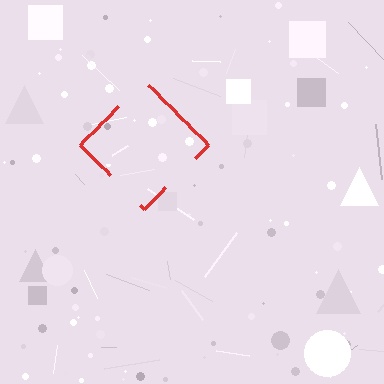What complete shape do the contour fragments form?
The contour fragments form a diamond.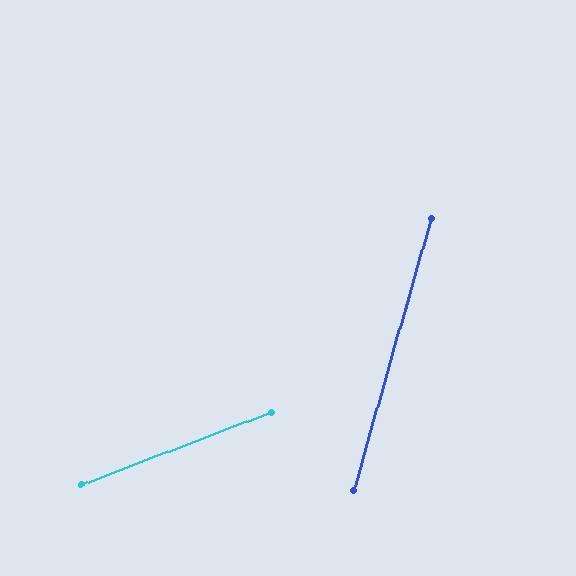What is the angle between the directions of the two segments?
Approximately 53 degrees.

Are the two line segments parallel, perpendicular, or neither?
Neither parallel nor perpendicular — they differ by about 53°.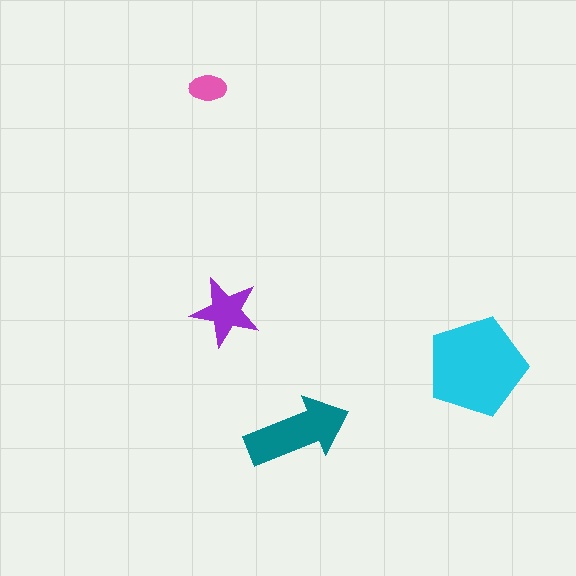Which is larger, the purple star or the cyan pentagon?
The cyan pentagon.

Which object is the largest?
The cyan pentagon.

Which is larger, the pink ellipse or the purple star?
The purple star.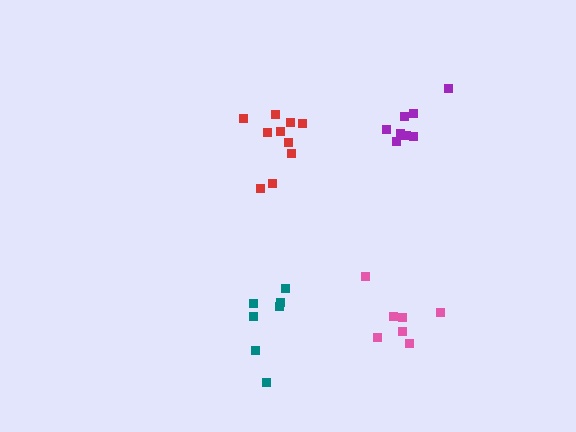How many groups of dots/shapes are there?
There are 4 groups.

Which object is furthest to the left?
The teal cluster is leftmost.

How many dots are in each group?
Group 1: 10 dots, Group 2: 7 dots, Group 3: 7 dots, Group 4: 9 dots (33 total).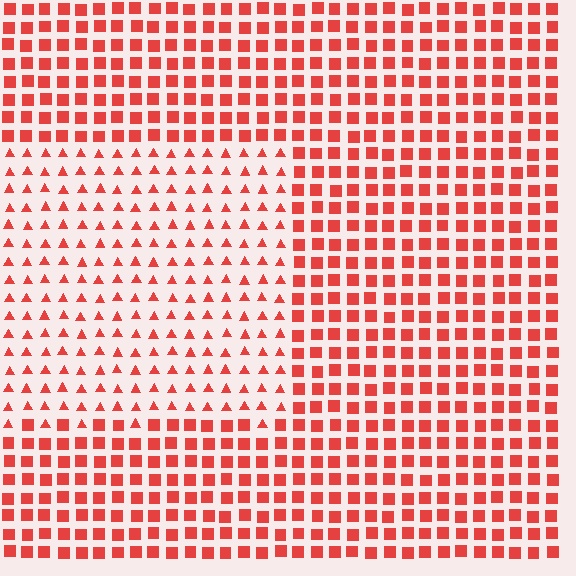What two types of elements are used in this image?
The image uses triangles inside the rectangle region and squares outside it.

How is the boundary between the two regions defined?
The boundary is defined by a change in element shape: triangles inside vs. squares outside. All elements share the same color and spacing.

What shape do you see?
I see a rectangle.